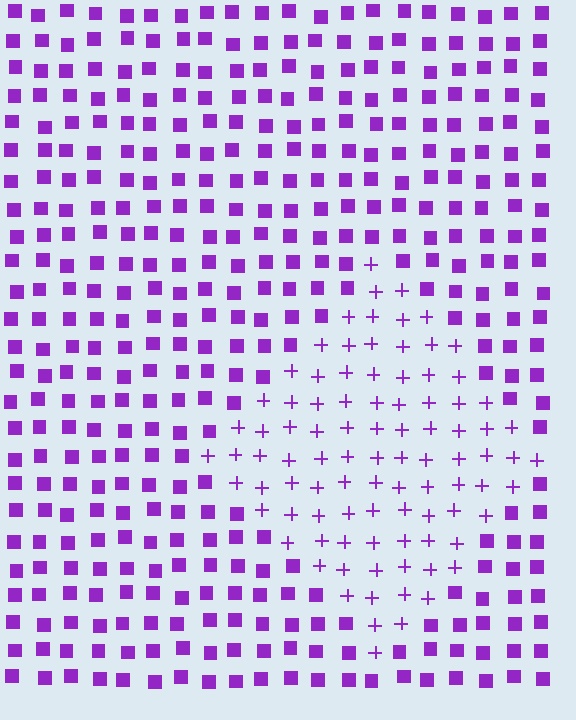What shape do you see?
I see a diamond.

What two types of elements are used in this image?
The image uses plus signs inside the diamond region and squares outside it.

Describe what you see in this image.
The image is filled with small purple elements arranged in a uniform grid. A diamond-shaped region contains plus signs, while the surrounding area contains squares. The boundary is defined purely by the change in element shape.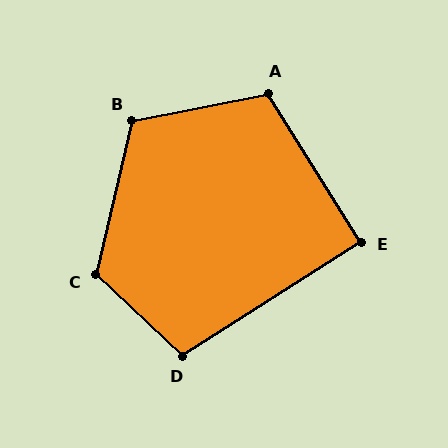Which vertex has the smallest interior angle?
E, at approximately 91 degrees.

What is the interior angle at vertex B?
Approximately 115 degrees (obtuse).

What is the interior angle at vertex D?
Approximately 105 degrees (obtuse).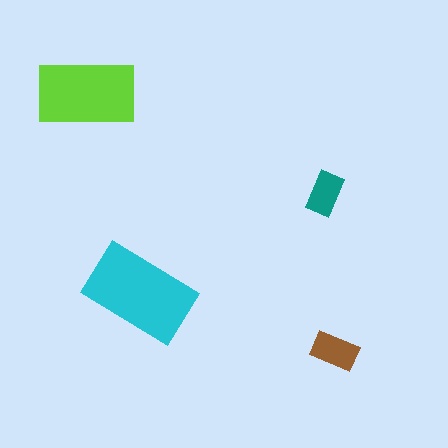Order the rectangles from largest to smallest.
the cyan one, the lime one, the brown one, the teal one.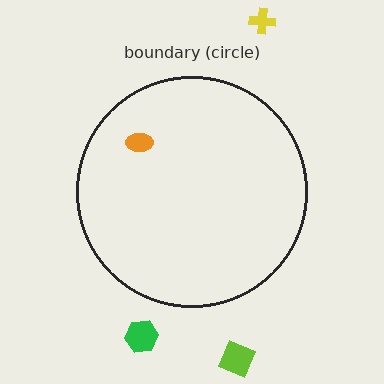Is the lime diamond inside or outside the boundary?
Outside.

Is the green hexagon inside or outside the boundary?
Outside.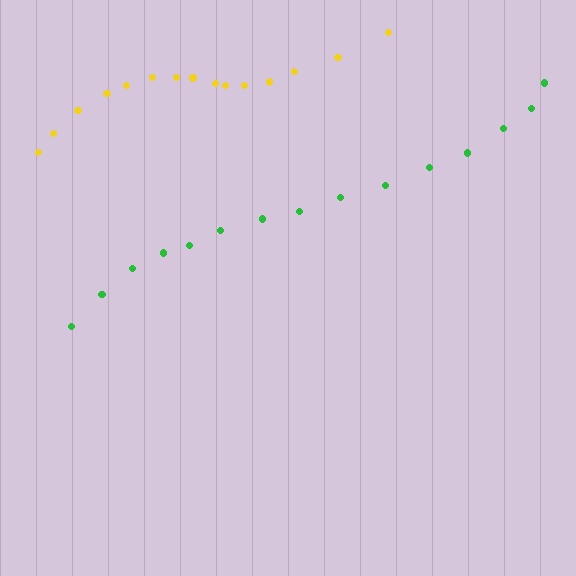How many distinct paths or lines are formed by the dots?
There are 2 distinct paths.